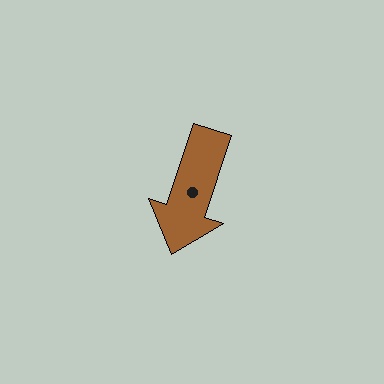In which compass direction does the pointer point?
South.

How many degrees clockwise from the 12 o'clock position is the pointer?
Approximately 198 degrees.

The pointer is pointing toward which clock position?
Roughly 7 o'clock.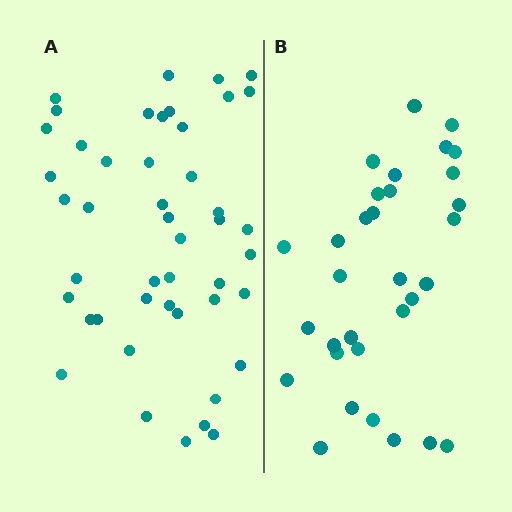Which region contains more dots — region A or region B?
Region A (the left region) has more dots.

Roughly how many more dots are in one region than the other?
Region A has approximately 15 more dots than region B.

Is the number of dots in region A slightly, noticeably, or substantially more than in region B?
Region A has noticeably more, but not dramatically so. The ratio is roughly 1.4 to 1.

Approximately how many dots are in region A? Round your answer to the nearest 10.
About 50 dots. (The exact count is 46, which rounds to 50.)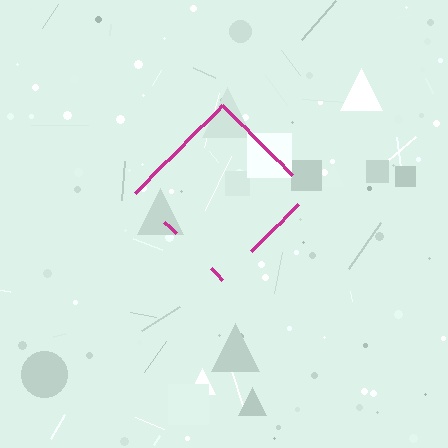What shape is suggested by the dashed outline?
The dashed outline suggests a diamond.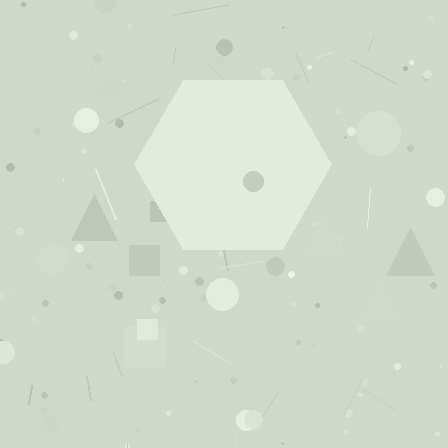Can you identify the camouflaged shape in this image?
The camouflaged shape is a hexagon.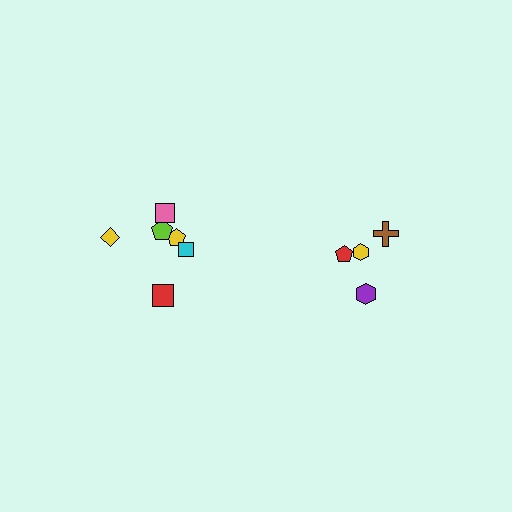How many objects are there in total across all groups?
There are 10 objects.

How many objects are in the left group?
There are 6 objects.